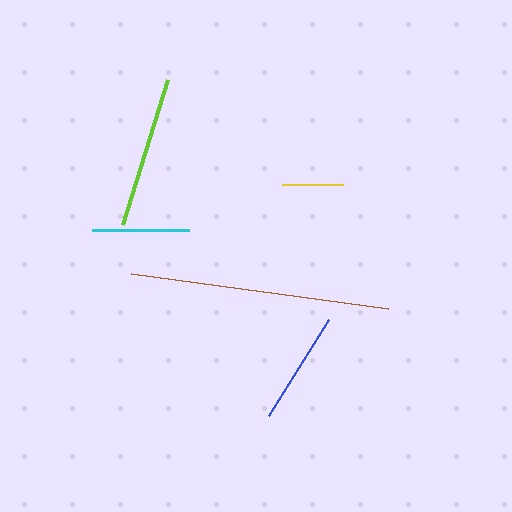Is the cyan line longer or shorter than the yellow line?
The cyan line is longer than the yellow line.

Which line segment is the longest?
The brown line is the longest at approximately 259 pixels.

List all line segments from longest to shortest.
From longest to shortest: brown, lime, blue, cyan, yellow.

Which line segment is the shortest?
The yellow line is the shortest at approximately 60 pixels.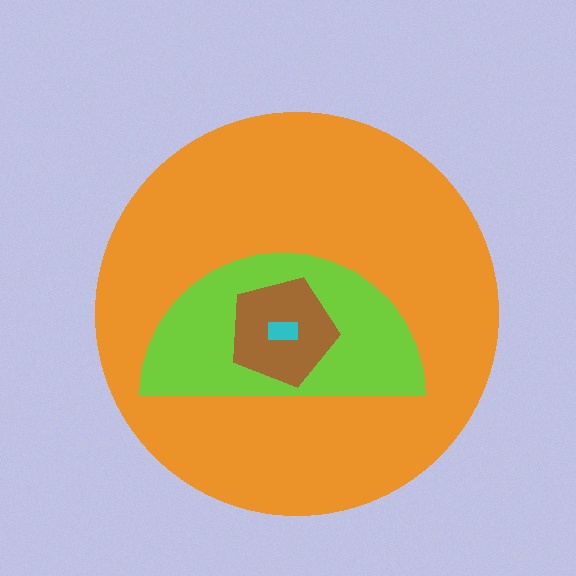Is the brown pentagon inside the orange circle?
Yes.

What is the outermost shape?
The orange circle.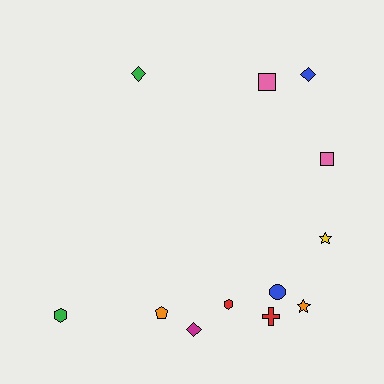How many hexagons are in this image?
There are 2 hexagons.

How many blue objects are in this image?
There are 2 blue objects.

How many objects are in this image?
There are 12 objects.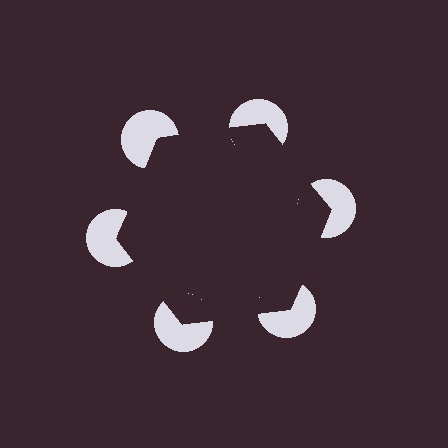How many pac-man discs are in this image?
There are 6 — one at each vertex of the illusory hexagon.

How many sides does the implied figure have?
6 sides.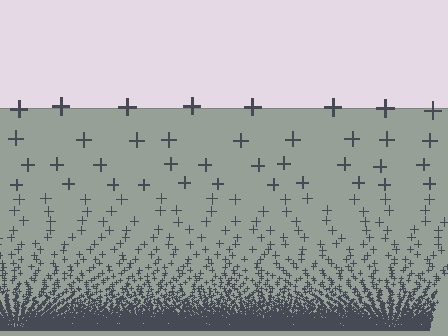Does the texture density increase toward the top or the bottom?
Density increases toward the bottom.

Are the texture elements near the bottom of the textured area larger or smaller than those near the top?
Smaller. The gradient is inverted — elements near the bottom are smaller and denser.